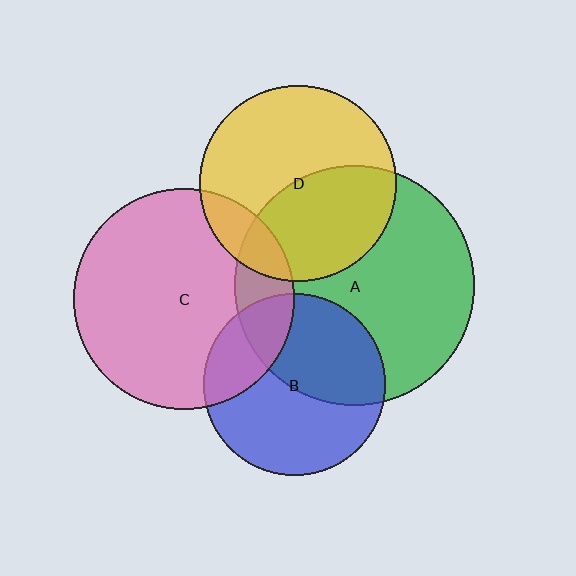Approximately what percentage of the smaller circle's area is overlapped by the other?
Approximately 45%.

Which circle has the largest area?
Circle A (green).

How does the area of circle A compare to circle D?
Approximately 1.5 times.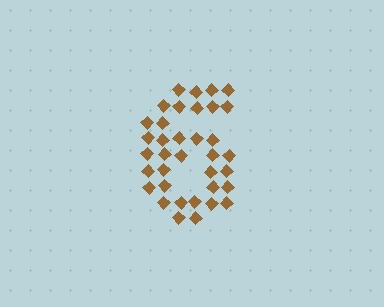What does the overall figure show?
The overall figure shows the digit 6.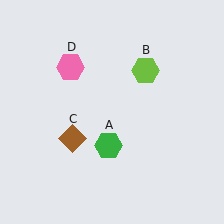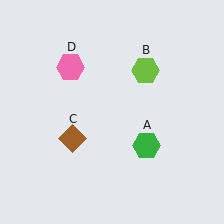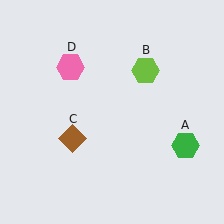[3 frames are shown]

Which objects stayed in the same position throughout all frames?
Lime hexagon (object B) and brown diamond (object C) and pink hexagon (object D) remained stationary.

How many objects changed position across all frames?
1 object changed position: green hexagon (object A).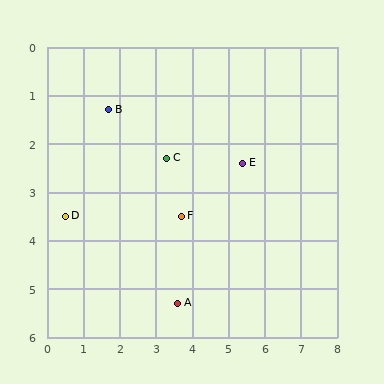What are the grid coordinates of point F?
Point F is at approximately (3.7, 3.5).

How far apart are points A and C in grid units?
Points A and C are about 3.0 grid units apart.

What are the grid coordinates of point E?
Point E is at approximately (5.4, 2.4).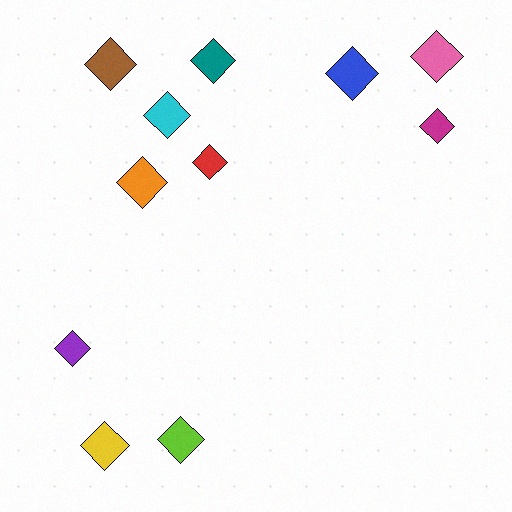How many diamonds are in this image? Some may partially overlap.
There are 11 diamonds.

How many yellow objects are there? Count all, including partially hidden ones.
There is 1 yellow object.